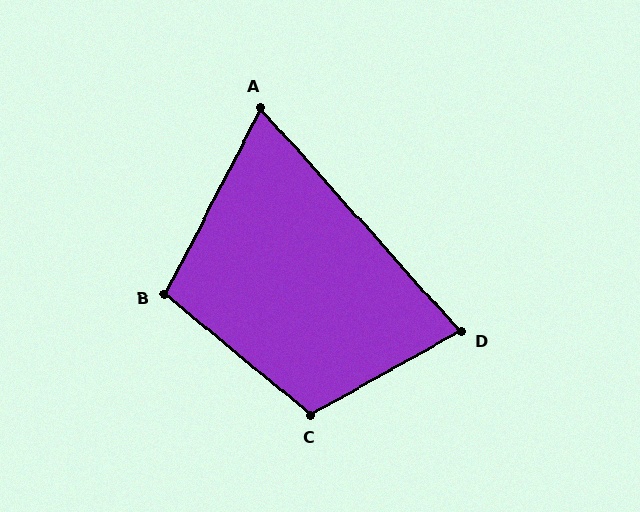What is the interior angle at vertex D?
Approximately 77 degrees (acute).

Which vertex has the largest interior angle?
C, at approximately 111 degrees.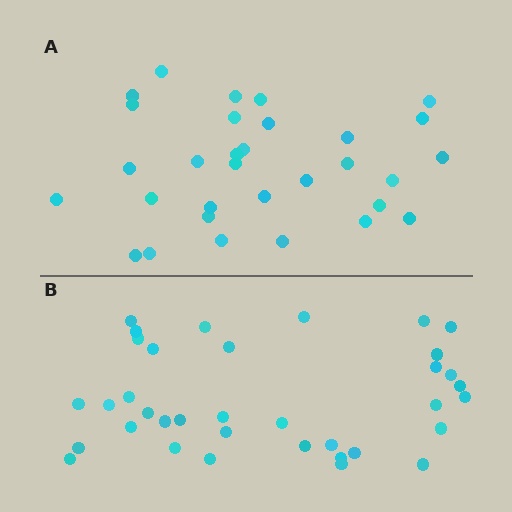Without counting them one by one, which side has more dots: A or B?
Region B (the bottom region) has more dots.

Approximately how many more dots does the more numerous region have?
Region B has about 5 more dots than region A.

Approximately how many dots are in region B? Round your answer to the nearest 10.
About 40 dots. (The exact count is 36, which rounds to 40.)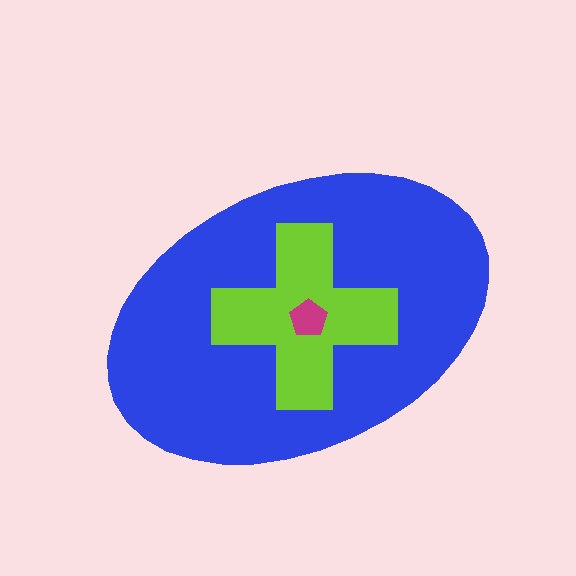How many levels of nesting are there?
3.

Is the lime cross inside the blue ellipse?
Yes.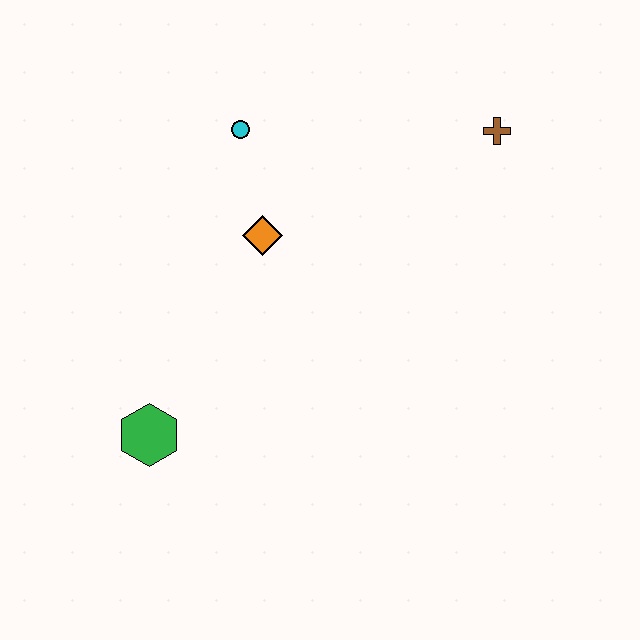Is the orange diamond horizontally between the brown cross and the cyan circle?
Yes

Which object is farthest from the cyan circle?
The green hexagon is farthest from the cyan circle.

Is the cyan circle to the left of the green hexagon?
No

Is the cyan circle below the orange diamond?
No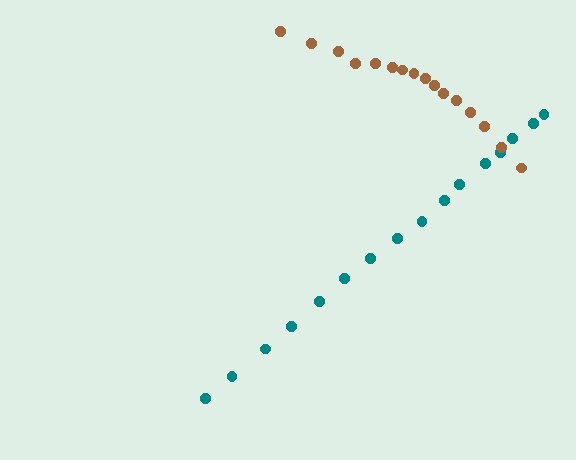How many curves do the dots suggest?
There are 2 distinct paths.